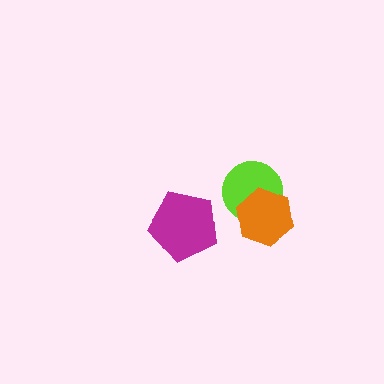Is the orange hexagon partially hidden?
No, no other shape covers it.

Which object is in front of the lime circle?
The orange hexagon is in front of the lime circle.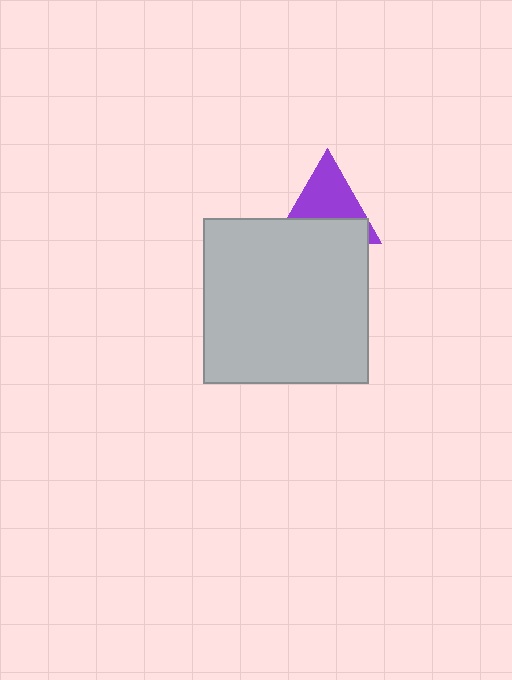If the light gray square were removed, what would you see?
You would see the complete purple triangle.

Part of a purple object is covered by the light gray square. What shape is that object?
It is a triangle.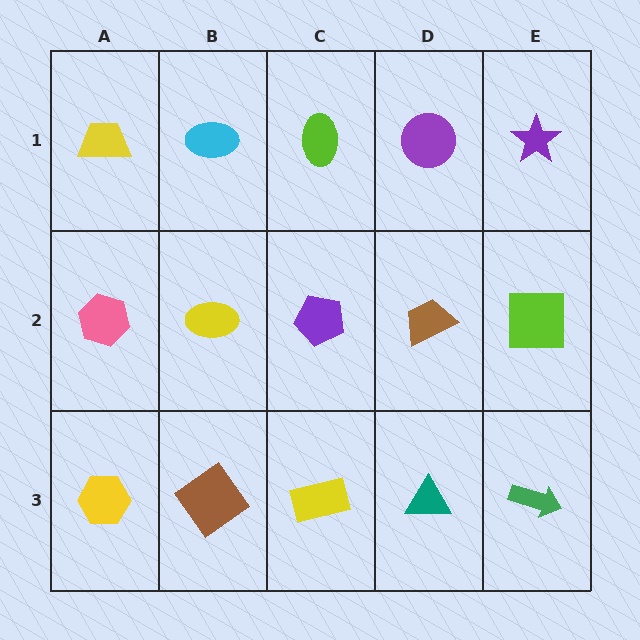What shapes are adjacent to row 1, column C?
A purple pentagon (row 2, column C), a cyan ellipse (row 1, column B), a purple circle (row 1, column D).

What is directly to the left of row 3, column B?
A yellow hexagon.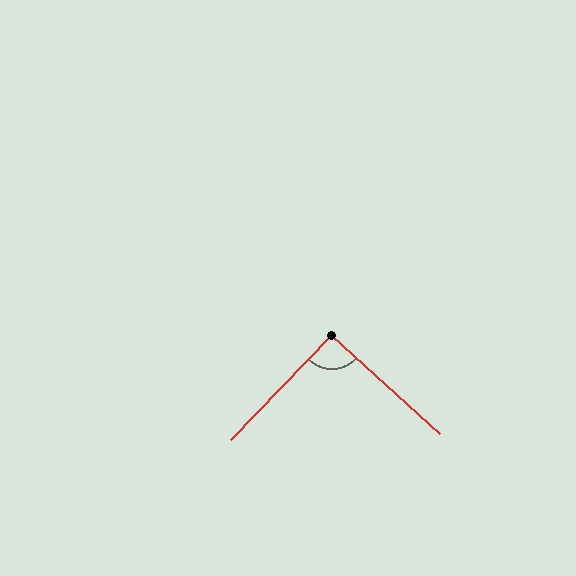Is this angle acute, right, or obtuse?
It is approximately a right angle.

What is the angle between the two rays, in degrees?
Approximately 92 degrees.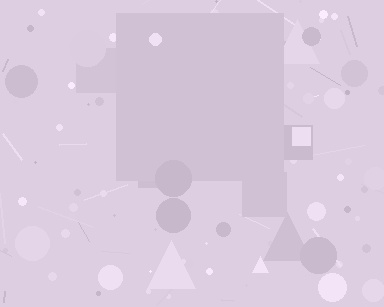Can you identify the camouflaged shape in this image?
The camouflaged shape is a square.